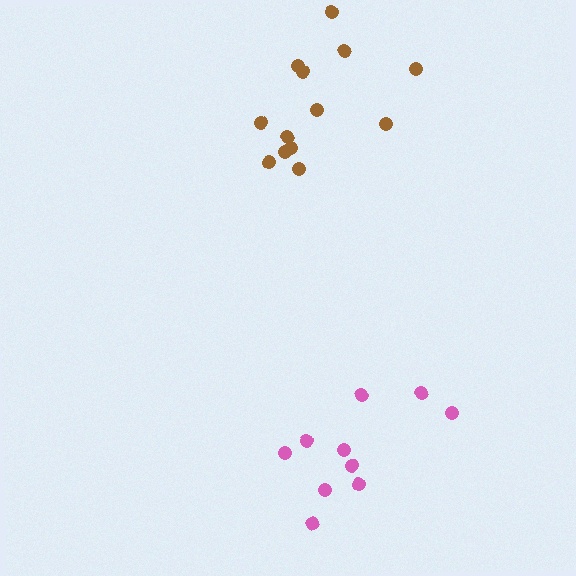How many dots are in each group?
Group 1: 10 dots, Group 2: 13 dots (23 total).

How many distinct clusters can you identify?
There are 2 distinct clusters.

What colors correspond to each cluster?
The clusters are colored: pink, brown.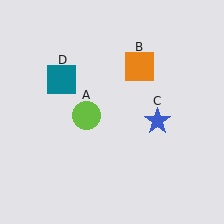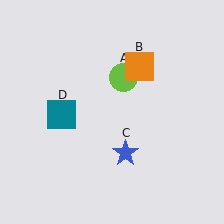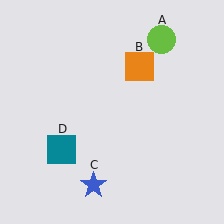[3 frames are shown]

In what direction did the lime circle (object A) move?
The lime circle (object A) moved up and to the right.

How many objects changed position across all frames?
3 objects changed position: lime circle (object A), blue star (object C), teal square (object D).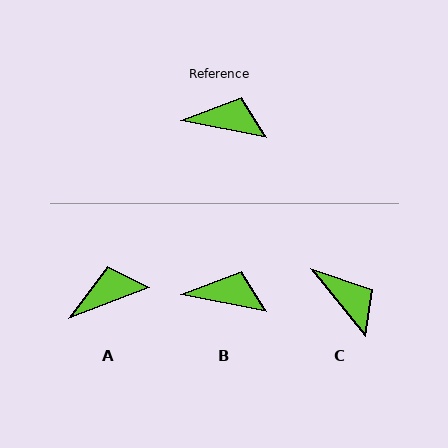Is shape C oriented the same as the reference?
No, it is off by about 41 degrees.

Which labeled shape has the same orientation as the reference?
B.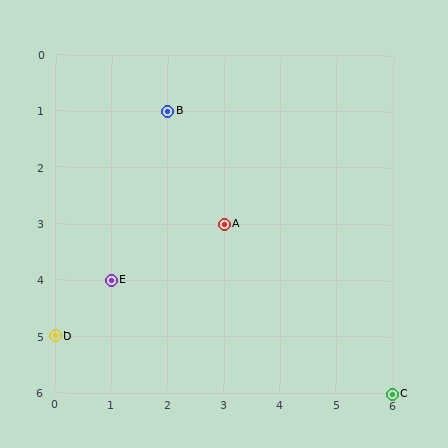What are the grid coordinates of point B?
Point B is at grid coordinates (2, 1).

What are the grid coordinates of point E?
Point E is at grid coordinates (1, 4).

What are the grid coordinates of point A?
Point A is at grid coordinates (3, 3).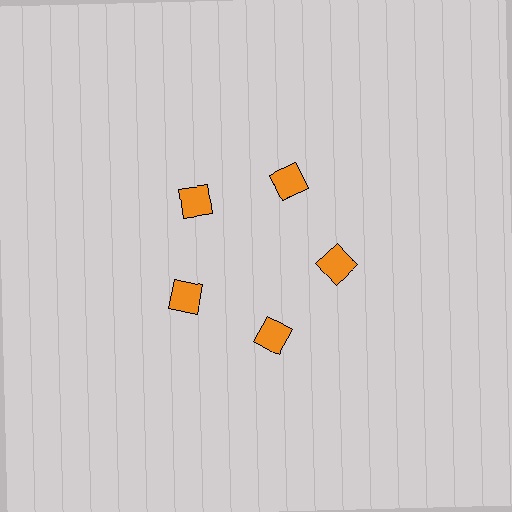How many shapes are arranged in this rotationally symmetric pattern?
There are 5 shapes, arranged in 5 groups of 1.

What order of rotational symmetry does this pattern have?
This pattern has 5-fold rotational symmetry.